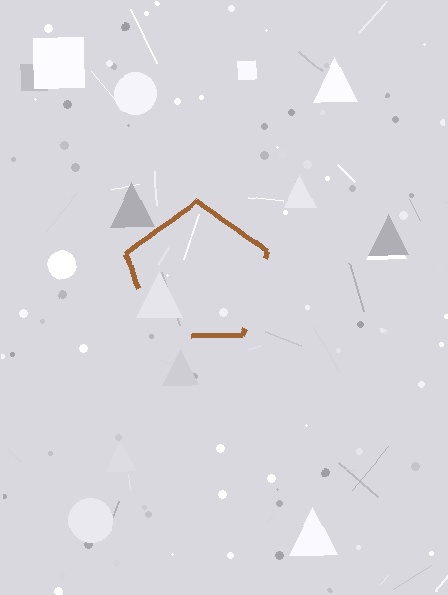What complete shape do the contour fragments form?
The contour fragments form a pentagon.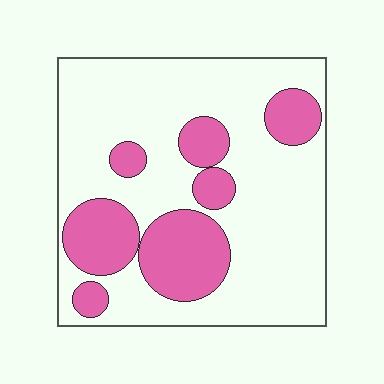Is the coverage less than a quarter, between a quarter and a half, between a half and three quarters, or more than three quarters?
Between a quarter and a half.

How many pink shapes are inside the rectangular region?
7.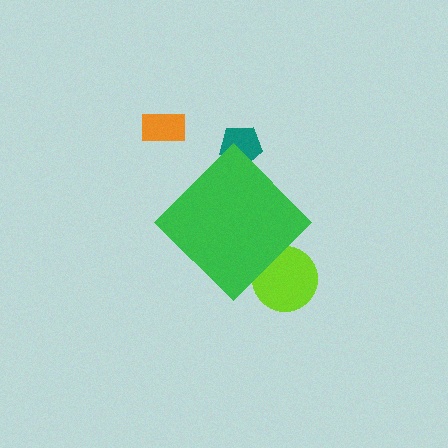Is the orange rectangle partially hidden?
No, the orange rectangle is fully visible.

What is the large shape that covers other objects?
A green diamond.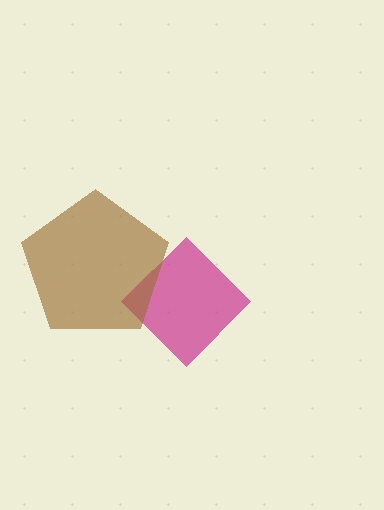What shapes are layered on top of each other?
The layered shapes are: a magenta diamond, a brown pentagon.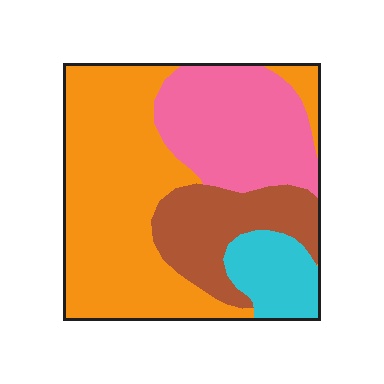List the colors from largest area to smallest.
From largest to smallest: orange, pink, brown, cyan.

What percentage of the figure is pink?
Pink takes up between a quarter and a half of the figure.